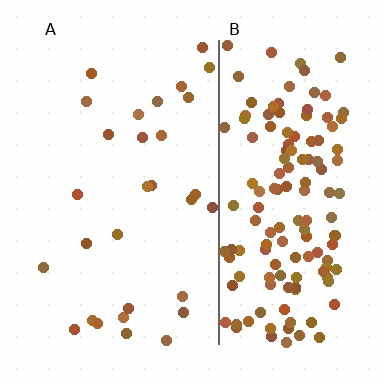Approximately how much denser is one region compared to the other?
Approximately 5.2× — region B over region A.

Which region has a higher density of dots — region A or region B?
B (the right).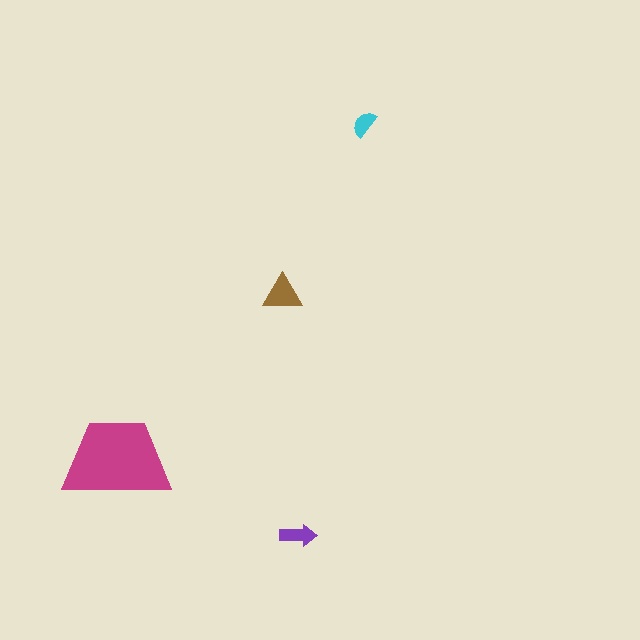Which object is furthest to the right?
The cyan semicircle is rightmost.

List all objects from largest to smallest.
The magenta trapezoid, the brown triangle, the purple arrow, the cyan semicircle.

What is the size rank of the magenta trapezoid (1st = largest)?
1st.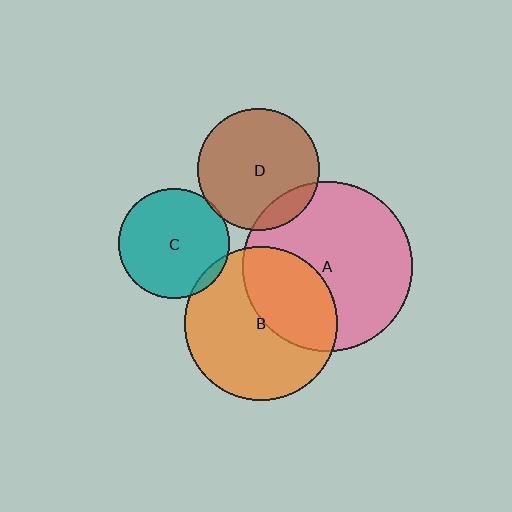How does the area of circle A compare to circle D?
Approximately 1.9 times.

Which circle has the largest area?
Circle A (pink).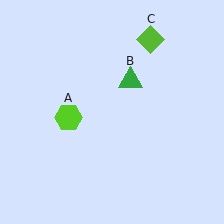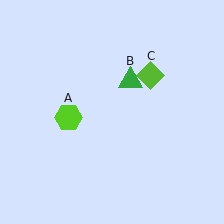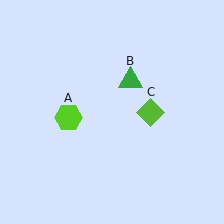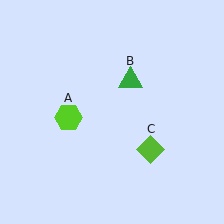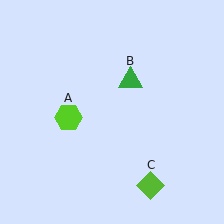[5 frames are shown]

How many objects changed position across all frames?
1 object changed position: lime diamond (object C).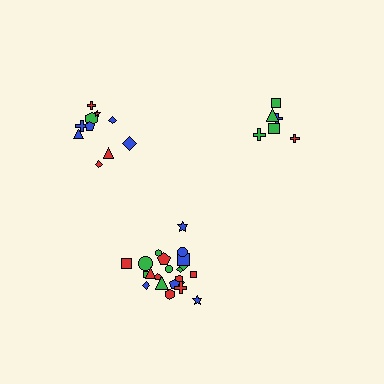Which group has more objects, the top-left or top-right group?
The top-left group.